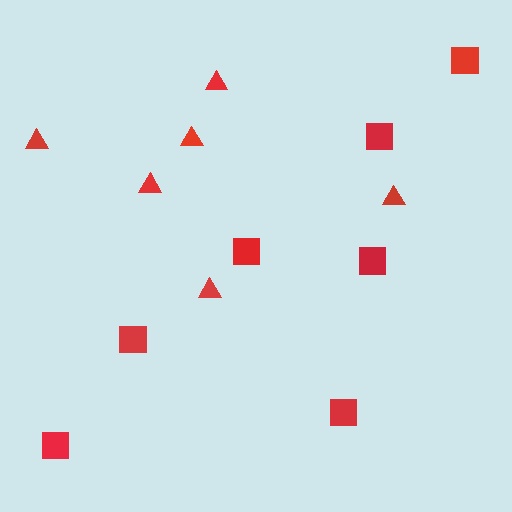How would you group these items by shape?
There are 2 groups: one group of triangles (6) and one group of squares (7).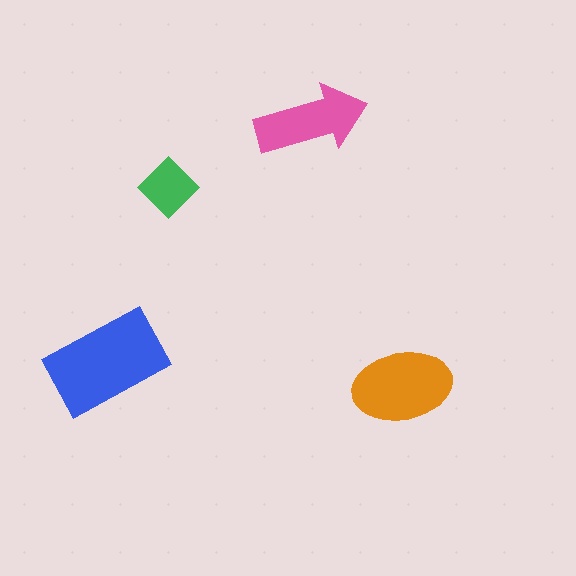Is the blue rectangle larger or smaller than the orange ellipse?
Larger.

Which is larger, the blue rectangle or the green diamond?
The blue rectangle.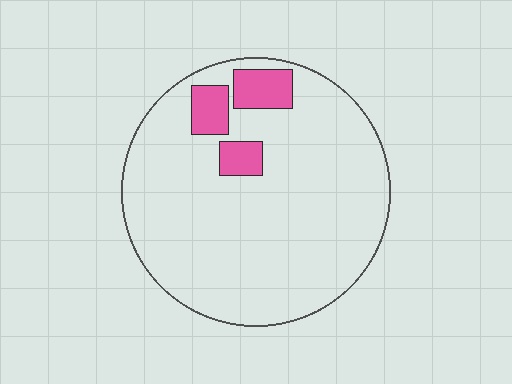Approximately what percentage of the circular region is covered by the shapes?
Approximately 10%.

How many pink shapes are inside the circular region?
3.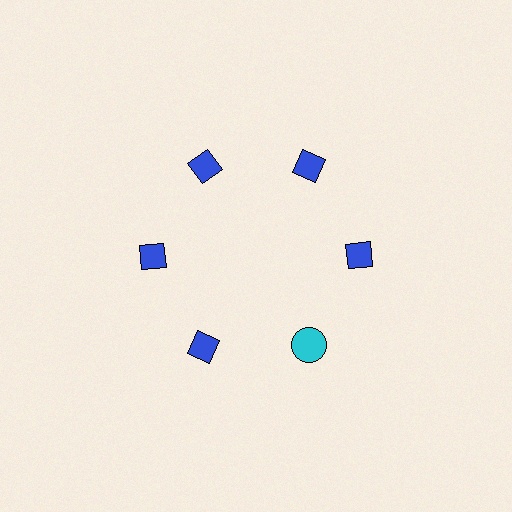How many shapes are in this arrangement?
There are 6 shapes arranged in a ring pattern.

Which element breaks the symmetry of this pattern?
The cyan circle at roughly the 5 o'clock position breaks the symmetry. All other shapes are blue diamonds.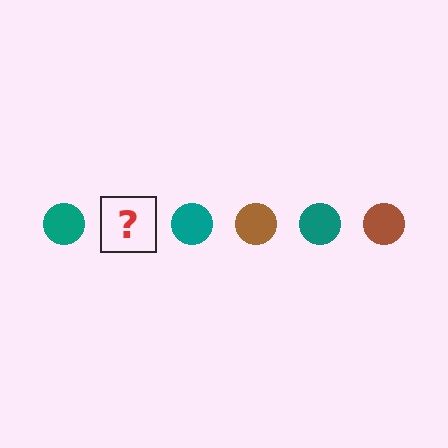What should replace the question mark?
The question mark should be replaced with a brown circle.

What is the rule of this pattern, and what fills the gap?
The rule is that the pattern cycles through teal, brown circles. The gap should be filled with a brown circle.